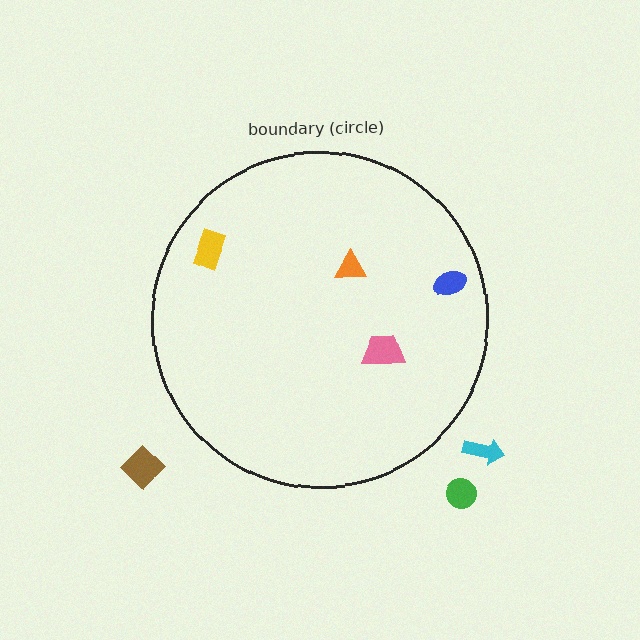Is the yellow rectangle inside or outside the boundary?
Inside.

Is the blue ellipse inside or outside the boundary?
Inside.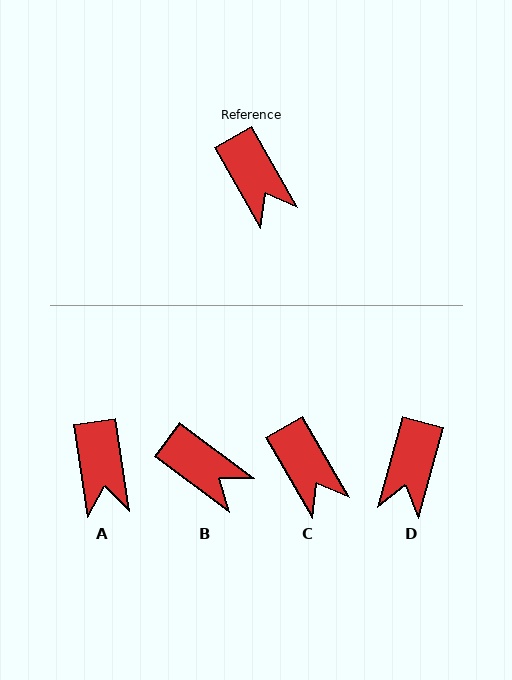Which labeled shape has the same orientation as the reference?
C.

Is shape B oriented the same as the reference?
No, it is off by about 23 degrees.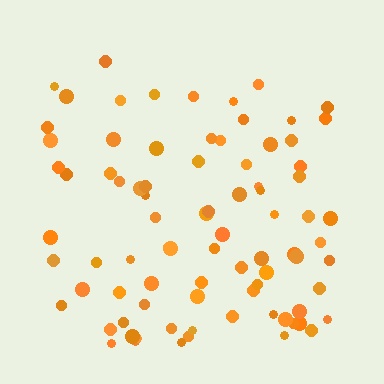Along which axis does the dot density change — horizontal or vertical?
Vertical.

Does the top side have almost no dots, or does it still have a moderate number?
Still a moderate number, just noticeably fewer than the bottom.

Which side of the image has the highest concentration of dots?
The bottom.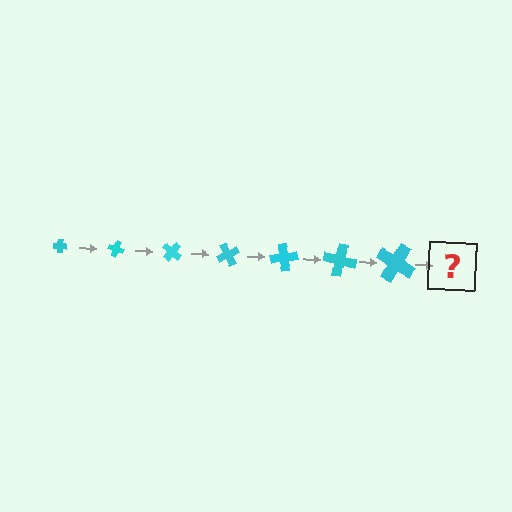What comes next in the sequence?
The next element should be a cross, larger than the previous one and rotated 140 degrees from the start.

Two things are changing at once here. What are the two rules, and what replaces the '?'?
The two rules are that the cross grows larger each step and it rotates 20 degrees each step. The '?' should be a cross, larger than the previous one and rotated 140 degrees from the start.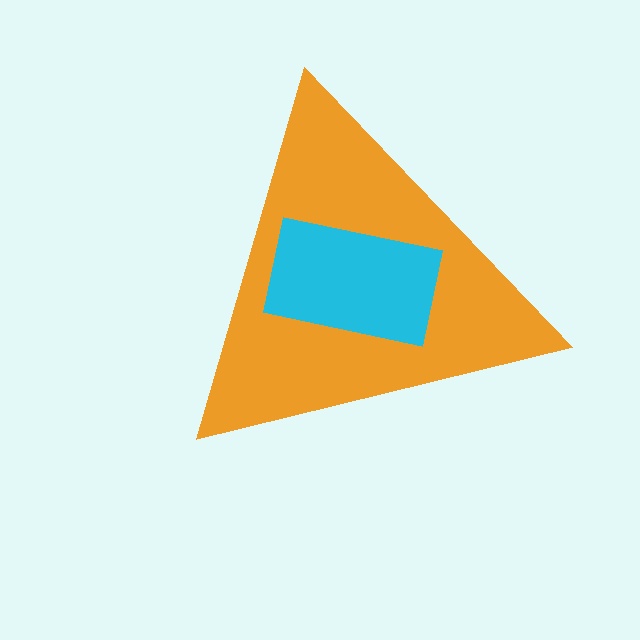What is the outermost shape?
The orange triangle.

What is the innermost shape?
The cyan rectangle.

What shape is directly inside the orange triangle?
The cyan rectangle.